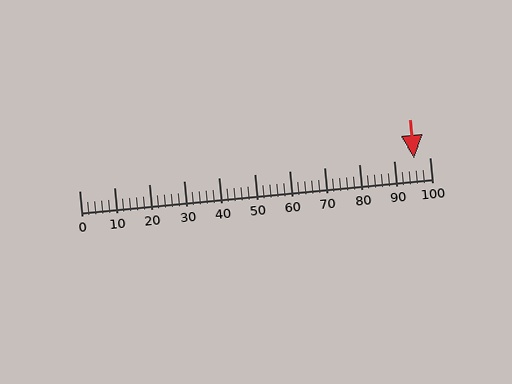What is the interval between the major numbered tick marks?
The major tick marks are spaced 10 units apart.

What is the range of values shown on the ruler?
The ruler shows values from 0 to 100.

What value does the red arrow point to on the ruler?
The red arrow points to approximately 96.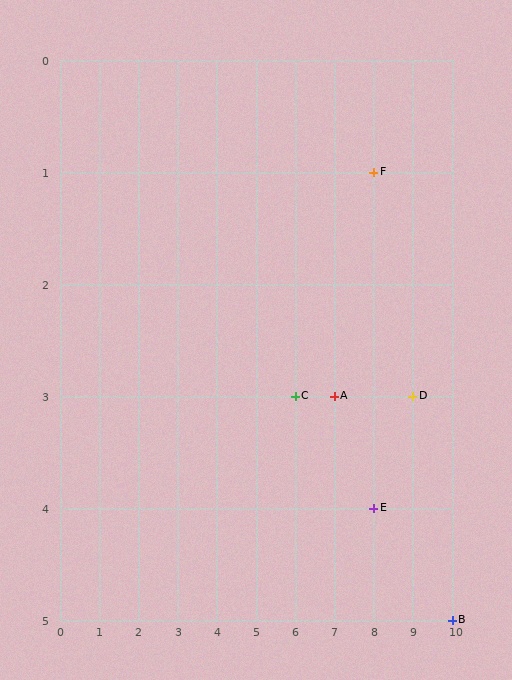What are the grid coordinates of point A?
Point A is at grid coordinates (7, 3).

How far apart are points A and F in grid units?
Points A and F are 1 column and 2 rows apart (about 2.2 grid units diagonally).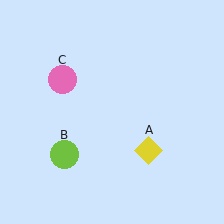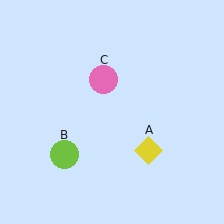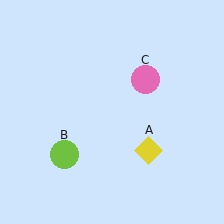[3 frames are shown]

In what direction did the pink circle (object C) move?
The pink circle (object C) moved right.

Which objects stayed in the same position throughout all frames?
Yellow diamond (object A) and lime circle (object B) remained stationary.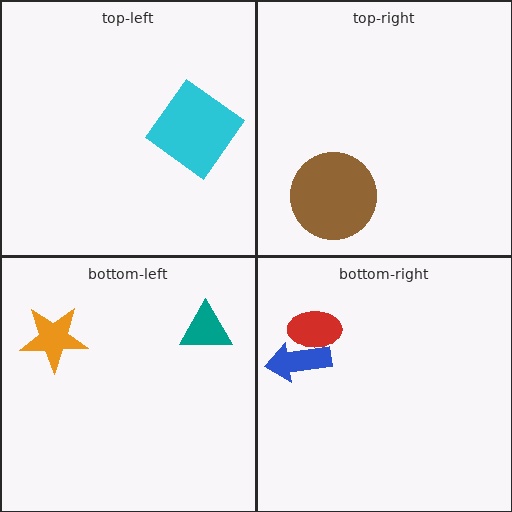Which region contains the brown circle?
The top-right region.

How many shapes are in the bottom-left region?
2.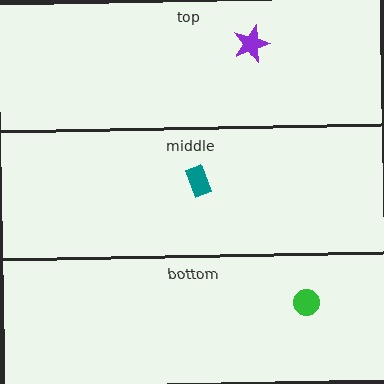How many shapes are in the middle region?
1.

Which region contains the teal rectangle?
The middle region.